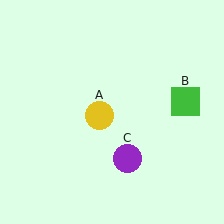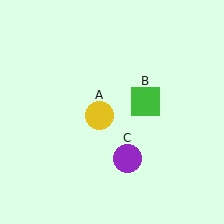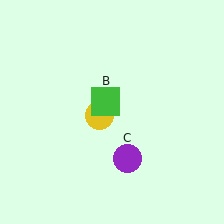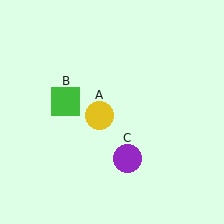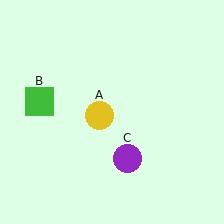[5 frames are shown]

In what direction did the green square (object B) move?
The green square (object B) moved left.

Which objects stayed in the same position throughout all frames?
Yellow circle (object A) and purple circle (object C) remained stationary.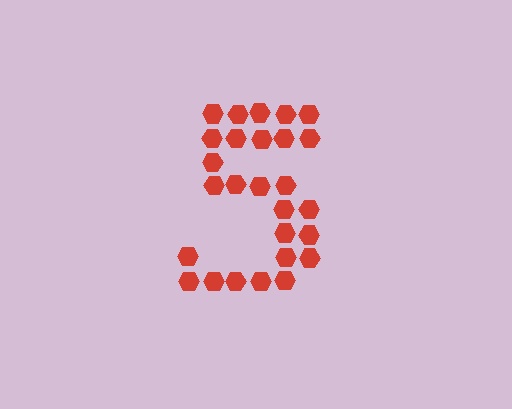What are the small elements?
The small elements are hexagons.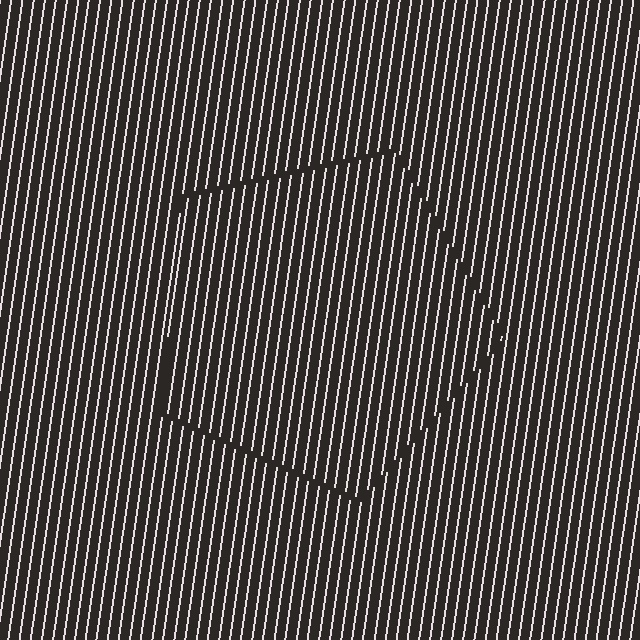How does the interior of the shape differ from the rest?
The interior of the shape contains the same grating, shifted by half a period — the contour is defined by the phase discontinuity where line-ends from the inner and outer gratings abut.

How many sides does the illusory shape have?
5 sides — the line-ends trace a pentagon.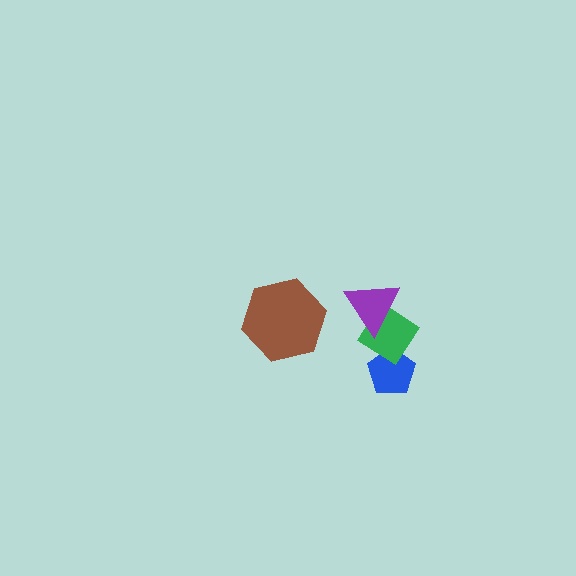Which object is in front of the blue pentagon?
The green diamond is in front of the blue pentagon.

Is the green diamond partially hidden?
Yes, it is partially covered by another shape.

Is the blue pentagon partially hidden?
Yes, it is partially covered by another shape.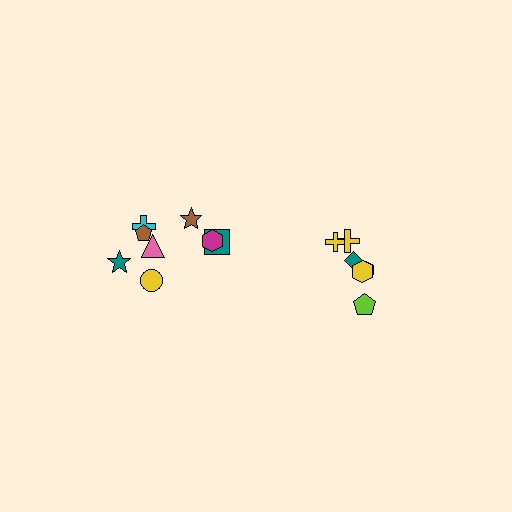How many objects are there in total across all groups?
There are 14 objects.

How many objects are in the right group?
There are 6 objects.